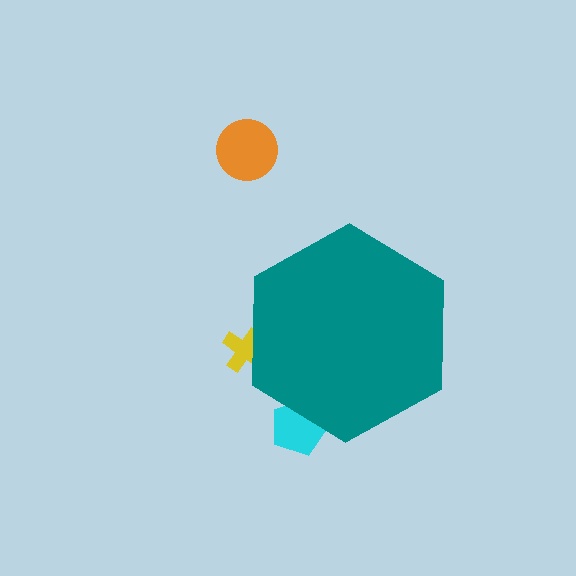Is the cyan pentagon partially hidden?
Yes, the cyan pentagon is partially hidden behind the teal hexagon.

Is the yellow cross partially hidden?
Yes, the yellow cross is partially hidden behind the teal hexagon.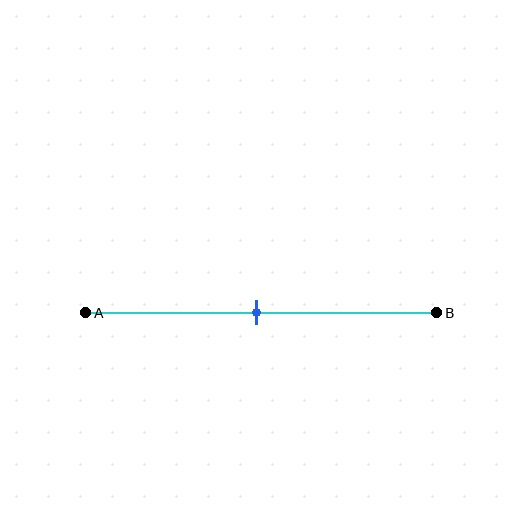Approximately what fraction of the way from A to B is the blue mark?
The blue mark is approximately 50% of the way from A to B.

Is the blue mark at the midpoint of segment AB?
Yes, the mark is approximately at the midpoint.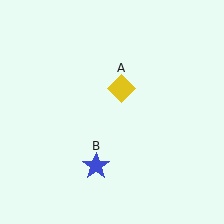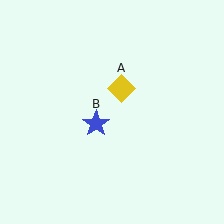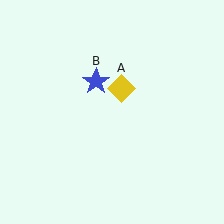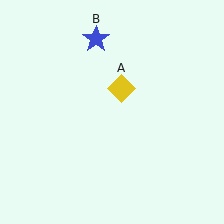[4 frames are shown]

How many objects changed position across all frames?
1 object changed position: blue star (object B).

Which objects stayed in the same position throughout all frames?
Yellow diamond (object A) remained stationary.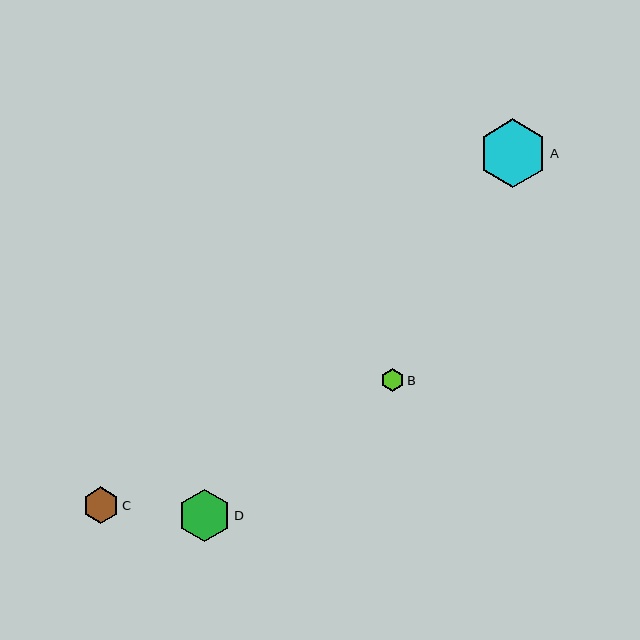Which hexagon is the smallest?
Hexagon B is the smallest with a size of approximately 23 pixels.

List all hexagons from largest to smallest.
From largest to smallest: A, D, C, B.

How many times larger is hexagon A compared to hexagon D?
Hexagon A is approximately 1.3 times the size of hexagon D.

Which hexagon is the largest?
Hexagon A is the largest with a size of approximately 68 pixels.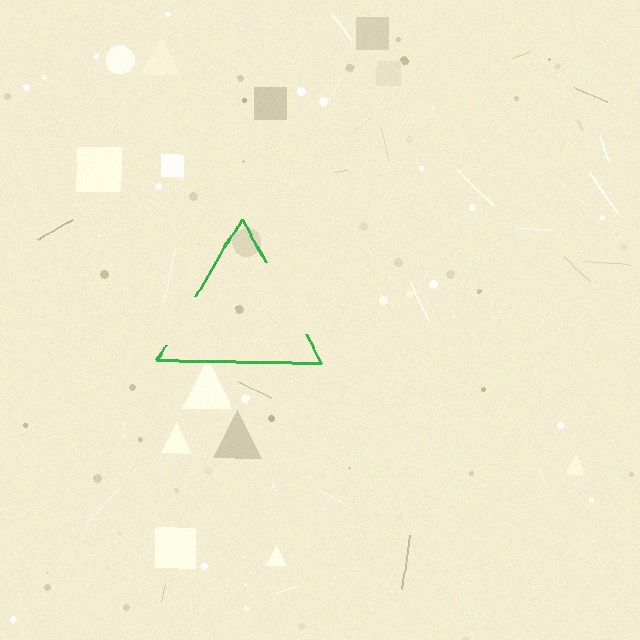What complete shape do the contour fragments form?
The contour fragments form a triangle.